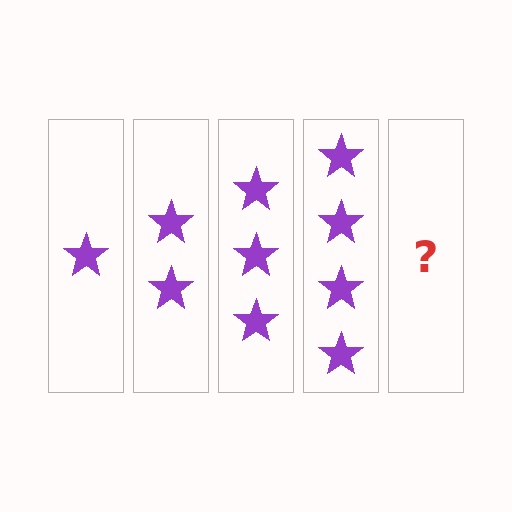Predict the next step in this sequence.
The next step is 5 stars.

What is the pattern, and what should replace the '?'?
The pattern is that each step adds one more star. The '?' should be 5 stars.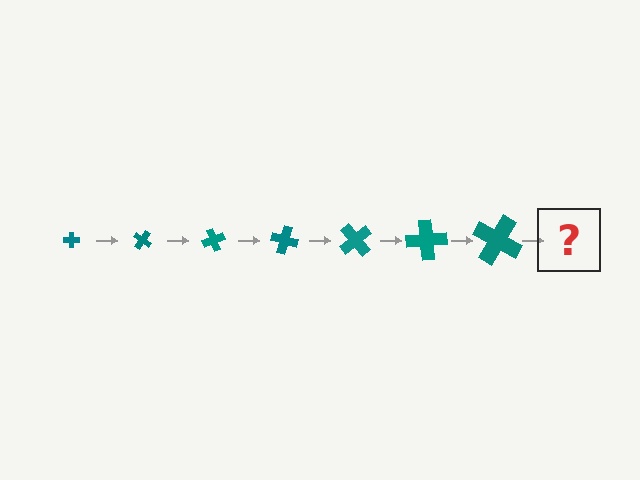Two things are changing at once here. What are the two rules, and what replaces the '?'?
The two rules are that the cross grows larger each step and it rotates 35 degrees each step. The '?' should be a cross, larger than the previous one and rotated 245 degrees from the start.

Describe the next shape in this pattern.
It should be a cross, larger than the previous one and rotated 245 degrees from the start.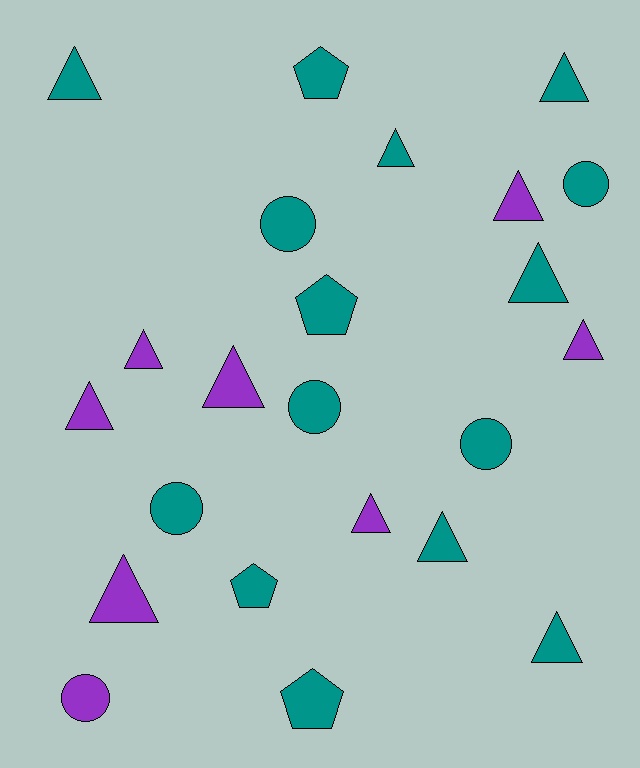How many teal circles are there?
There are 5 teal circles.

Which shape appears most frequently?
Triangle, with 13 objects.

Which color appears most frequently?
Teal, with 15 objects.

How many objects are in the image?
There are 23 objects.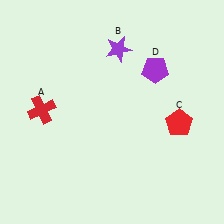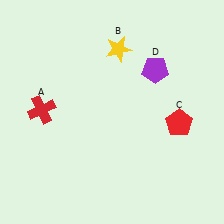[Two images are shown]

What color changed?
The star (B) changed from purple in Image 1 to yellow in Image 2.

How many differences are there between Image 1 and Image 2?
There is 1 difference between the two images.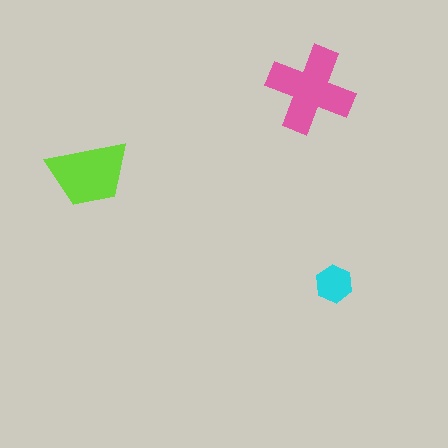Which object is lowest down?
The cyan hexagon is bottommost.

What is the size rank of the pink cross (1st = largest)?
1st.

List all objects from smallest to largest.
The cyan hexagon, the lime trapezoid, the pink cross.